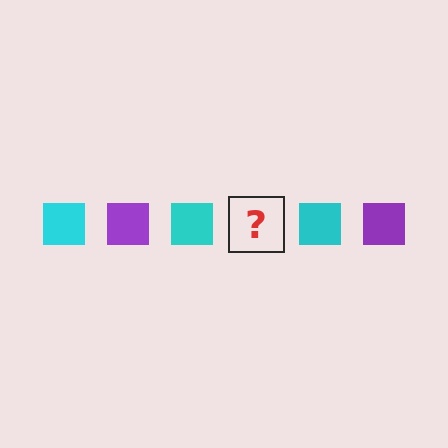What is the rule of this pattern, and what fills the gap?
The rule is that the pattern cycles through cyan, purple squares. The gap should be filled with a purple square.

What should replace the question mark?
The question mark should be replaced with a purple square.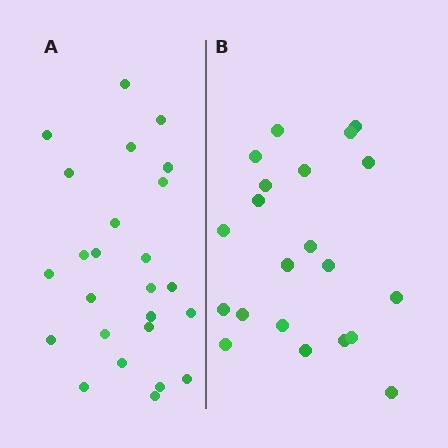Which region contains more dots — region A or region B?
Region A (the left region) has more dots.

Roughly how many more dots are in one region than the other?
Region A has about 4 more dots than region B.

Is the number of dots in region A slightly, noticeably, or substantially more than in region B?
Region A has only slightly more — the two regions are fairly close. The ratio is roughly 1.2 to 1.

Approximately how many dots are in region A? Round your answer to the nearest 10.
About 20 dots. (The exact count is 25, which rounds to 20.)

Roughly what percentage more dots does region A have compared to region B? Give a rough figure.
About 20% more.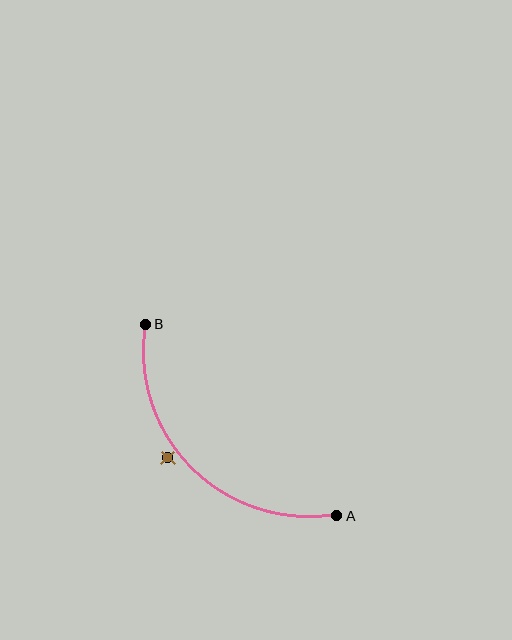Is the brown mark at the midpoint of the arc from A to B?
No — the brown mark does not lie on the arc at all. It sits slightly outside the curve.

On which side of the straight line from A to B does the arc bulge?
The arc bulges below and to the left of the straight line connecting A and B.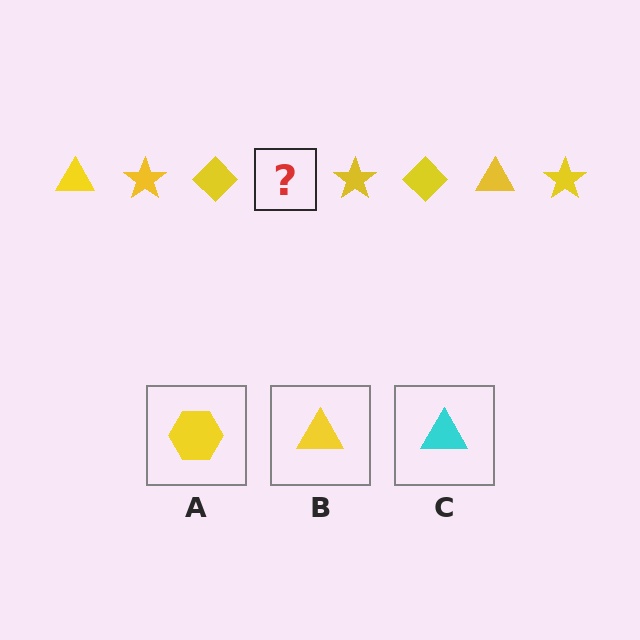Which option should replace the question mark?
Option B.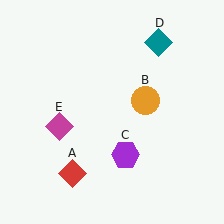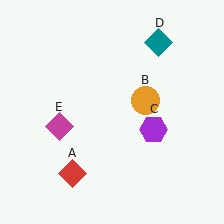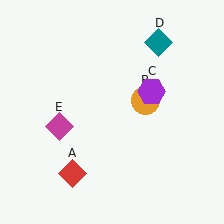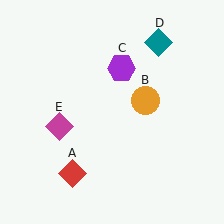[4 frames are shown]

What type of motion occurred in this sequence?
The purple hexagon (object C) rotated counterclockwise around the center of the scene.